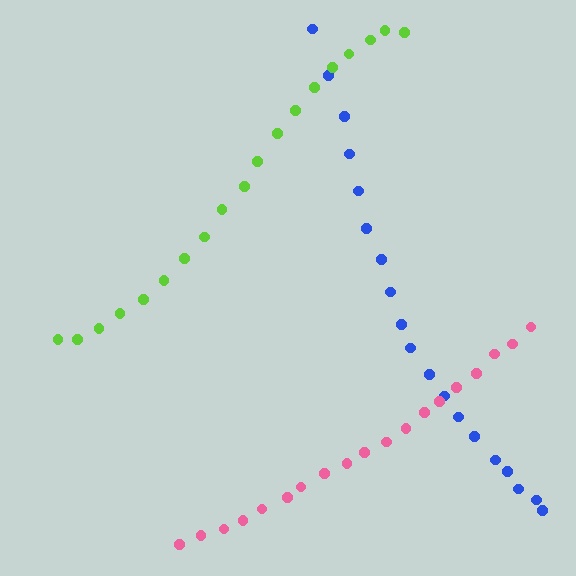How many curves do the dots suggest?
There are 3 distinct paths.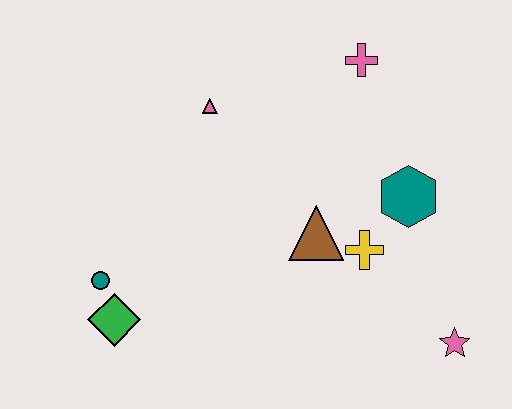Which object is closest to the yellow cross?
The brown triangle is closest to the yellow cross.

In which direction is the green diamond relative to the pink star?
The green diamond is to the left of the pink star.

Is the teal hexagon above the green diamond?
Yes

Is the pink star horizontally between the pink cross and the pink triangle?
No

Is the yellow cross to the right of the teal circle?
Yes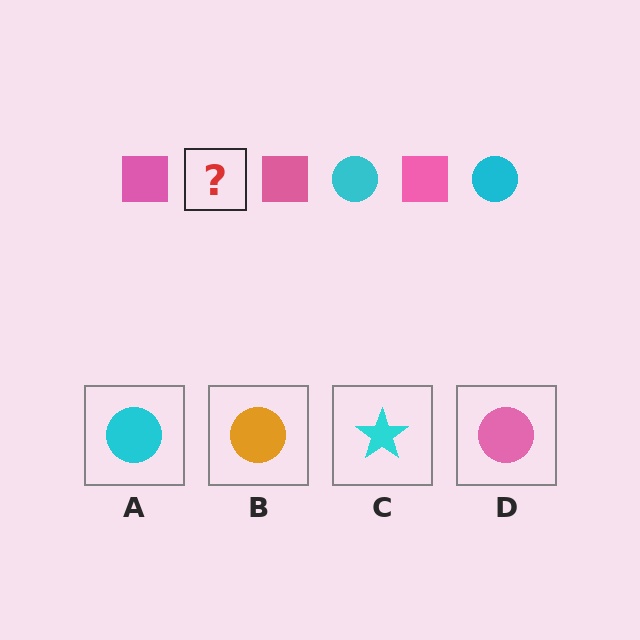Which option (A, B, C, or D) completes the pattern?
A.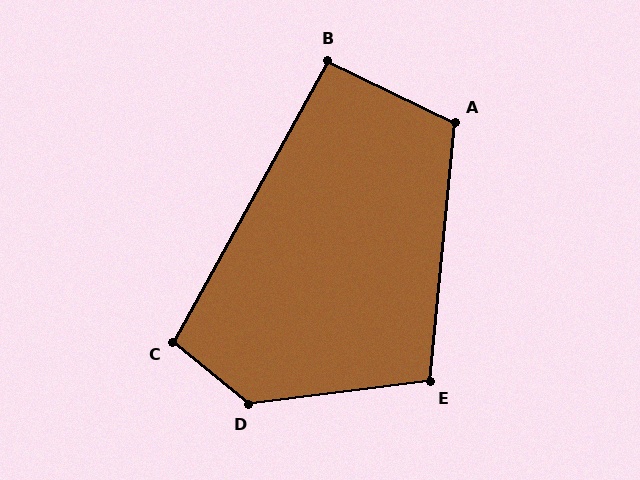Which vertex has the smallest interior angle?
B, at approximately 93 degrees.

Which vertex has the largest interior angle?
D, at approximately 133 degrees.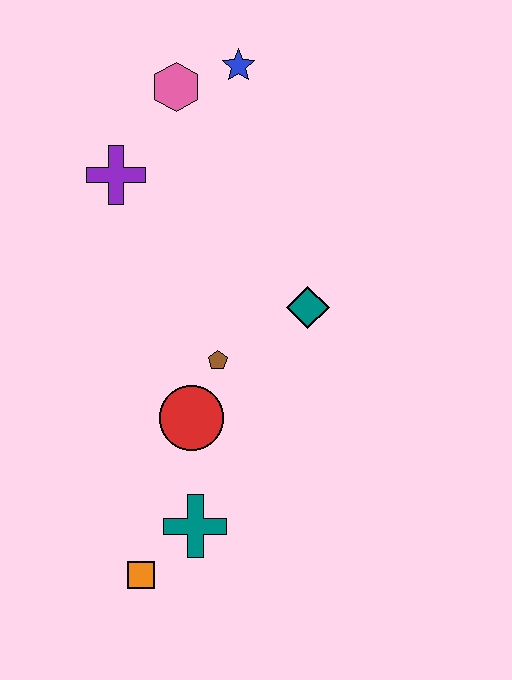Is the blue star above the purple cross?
Yes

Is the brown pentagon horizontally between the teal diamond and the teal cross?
Yes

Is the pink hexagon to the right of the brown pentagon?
No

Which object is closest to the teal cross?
The orange square is closest to the teal cross.